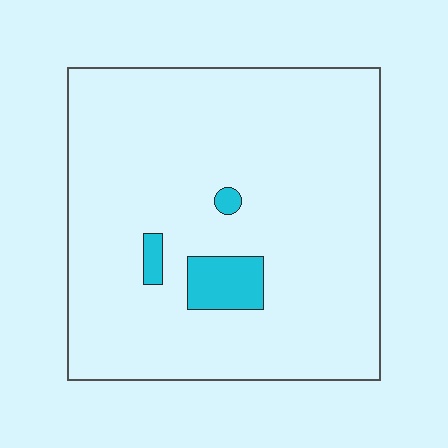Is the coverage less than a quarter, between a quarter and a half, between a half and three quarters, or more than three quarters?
Less than a quarter.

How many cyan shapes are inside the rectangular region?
3.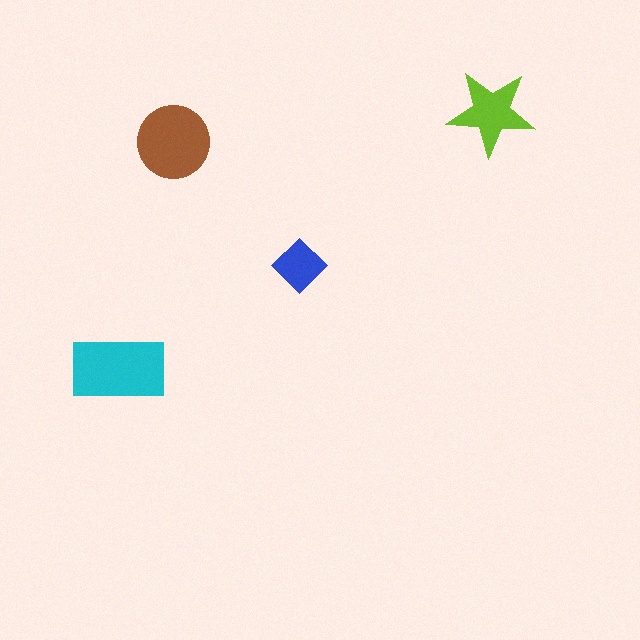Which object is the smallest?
The blue diamond.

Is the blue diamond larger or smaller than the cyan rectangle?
Smaller.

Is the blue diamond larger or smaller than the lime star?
Smaller.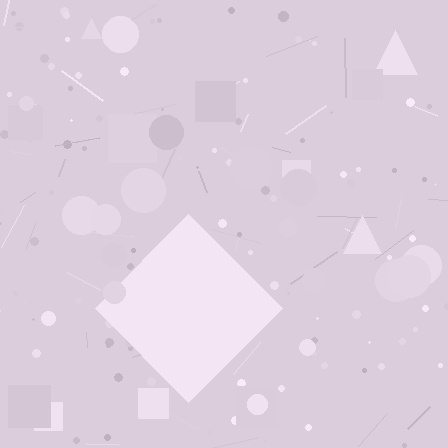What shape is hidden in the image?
A diamond is hidden in the image.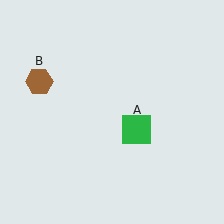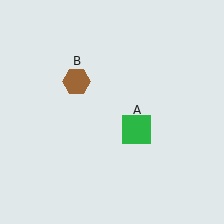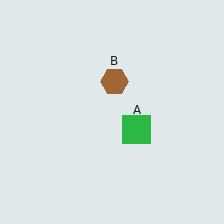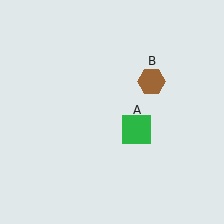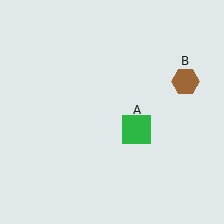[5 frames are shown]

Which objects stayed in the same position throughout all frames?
Green square (object A) remained stationary.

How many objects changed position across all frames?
1 object changed position: brown hexagon (object B).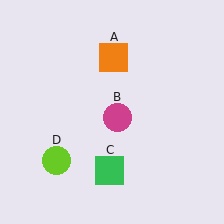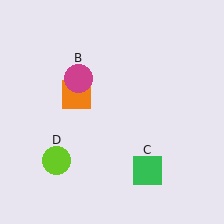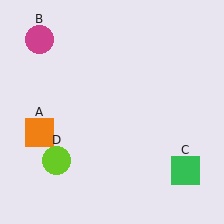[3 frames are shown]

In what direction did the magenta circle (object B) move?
The magenta circle (object B) moved up and to the left.